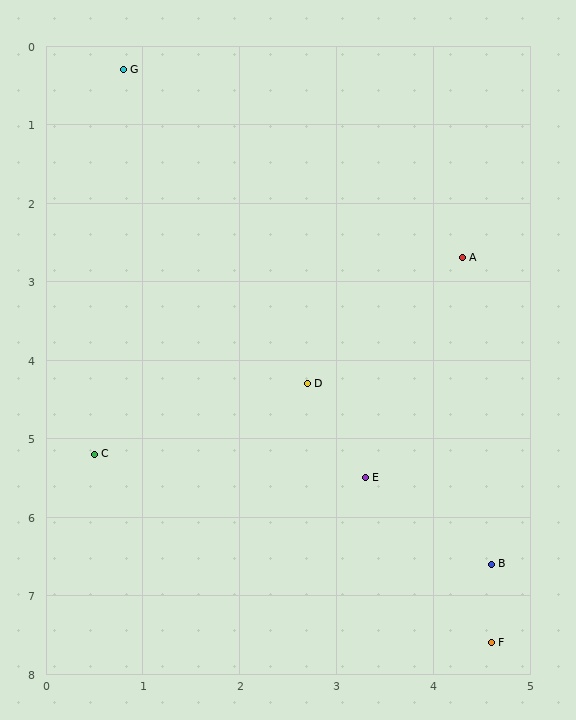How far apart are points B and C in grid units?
Points B and C are about 4.3 grid units apart.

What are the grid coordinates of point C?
Point C is at approximately (0.5, 5.2).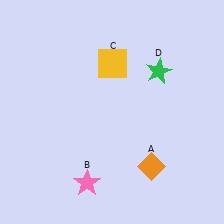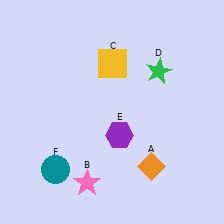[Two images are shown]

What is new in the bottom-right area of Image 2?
A purple hexagon (E) was added in the bottom-right area of Image 2.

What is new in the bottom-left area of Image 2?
A teal circle (F) was added in the bottom-left area of Image 2.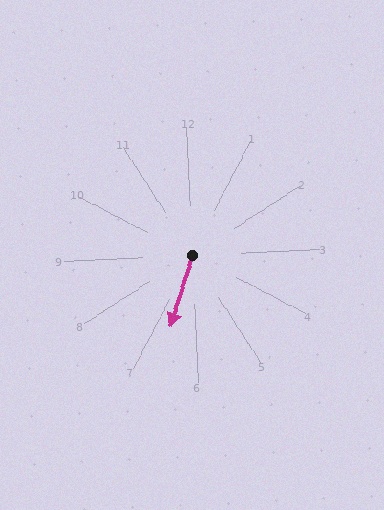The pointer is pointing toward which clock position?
Roughly 7 o'clock.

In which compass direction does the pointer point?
South.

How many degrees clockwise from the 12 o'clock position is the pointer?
Approximately 199 degrees.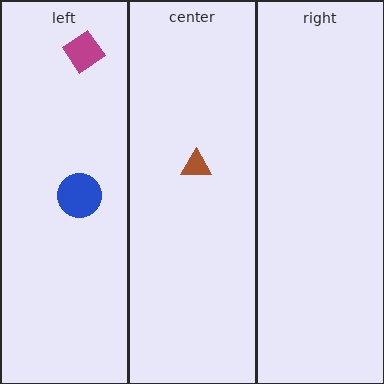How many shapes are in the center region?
1.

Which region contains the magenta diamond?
The left region.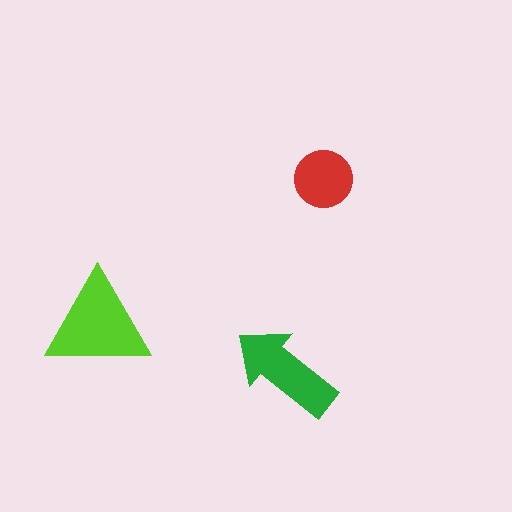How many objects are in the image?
There are 3 objects in the image.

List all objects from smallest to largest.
The red circle, the green arrow, the lime triangle.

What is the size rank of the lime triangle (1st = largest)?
1st.